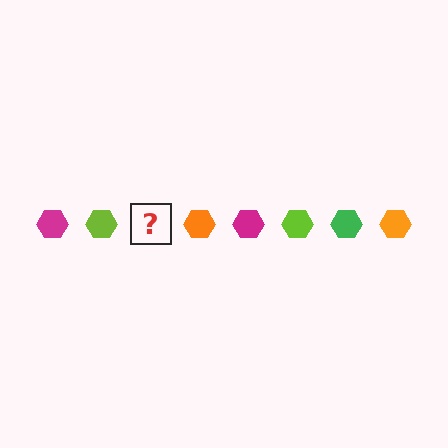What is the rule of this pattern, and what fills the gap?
The rule is that the pattern cycles through magenta, lime, green, orange hexagons. The gap should be filled with a green hexagon.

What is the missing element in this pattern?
The missing element is a green hexagon.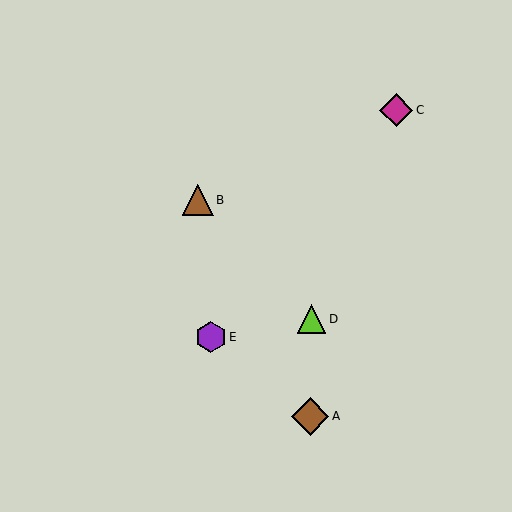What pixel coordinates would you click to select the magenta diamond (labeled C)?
Click at (396, 110) to select the magenta diamond C.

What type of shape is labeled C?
Shape C is a magenta diamond.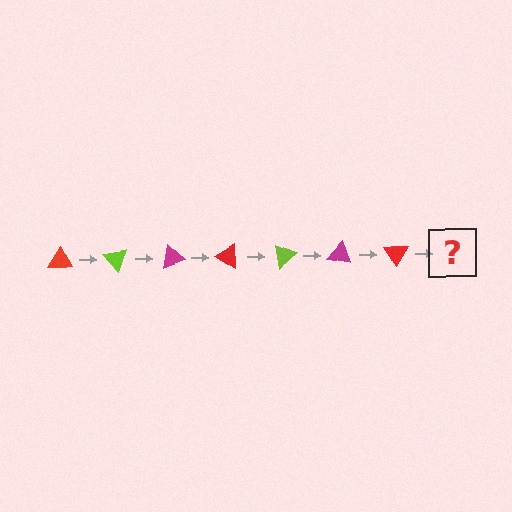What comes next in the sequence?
The next element should be a lime triangle, rotated 350 degrees from the start.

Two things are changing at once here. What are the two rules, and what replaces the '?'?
The two rules are that it rotates 50 degrees each step and the color cycles through red, lime, and magenta. The '?' should be a lime triangle, rotated 350 degrees from the start.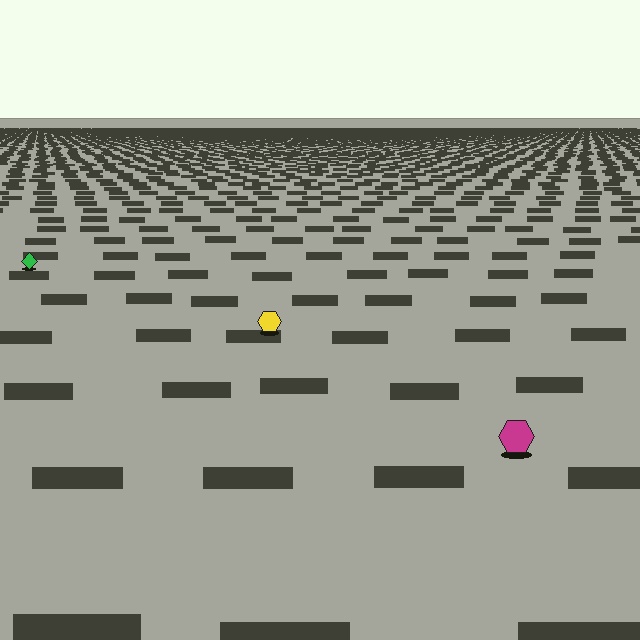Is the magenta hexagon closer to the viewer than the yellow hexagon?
Yes. The magenta hexagon is closer — you can tell from the texture gradient: the ground texture is coarser near it.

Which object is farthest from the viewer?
The green diamond is farthest from the viewer. It appears smaller and the ground texture around it is denser.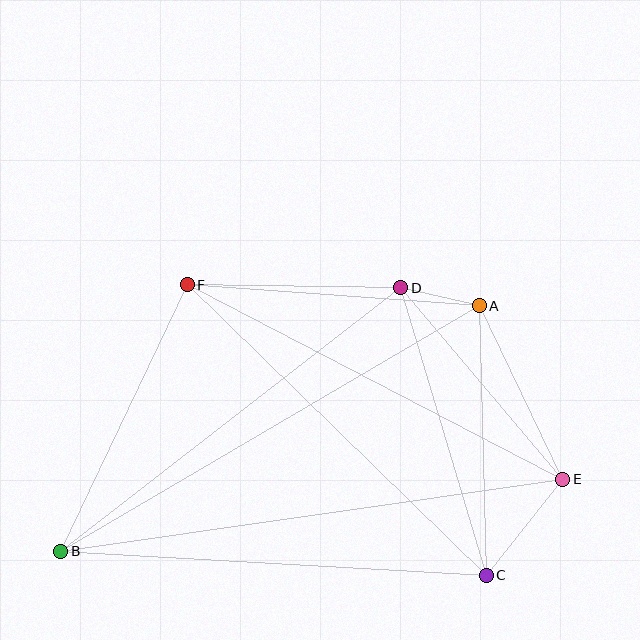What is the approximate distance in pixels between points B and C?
The distance between B and C is approximately 426 pixels.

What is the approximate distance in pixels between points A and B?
The distance between A and B is approximately 485 pixels.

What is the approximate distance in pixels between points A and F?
The distance between A and F is approximately 293 pixels.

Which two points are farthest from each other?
Points B and E are farthest from each other.